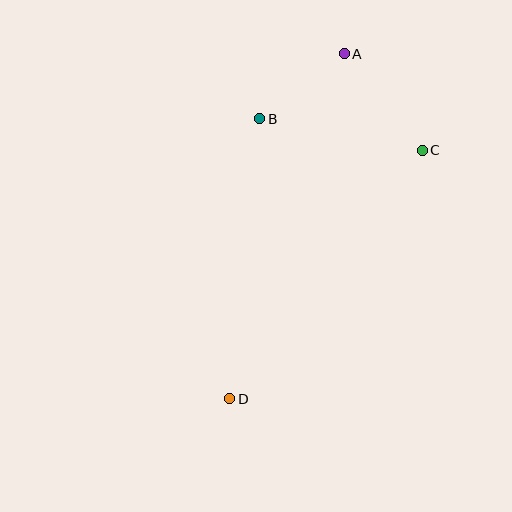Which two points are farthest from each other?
Points A and D are farthest from each other.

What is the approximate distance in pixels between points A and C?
The distance between A and C is approximately 124 pixels.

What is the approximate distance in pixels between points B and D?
The distance between B and D is approximately 282 pixels.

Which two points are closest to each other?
Points A and B are closest to each other.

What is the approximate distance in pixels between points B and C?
The distance between B and C is approximately 165 pixels.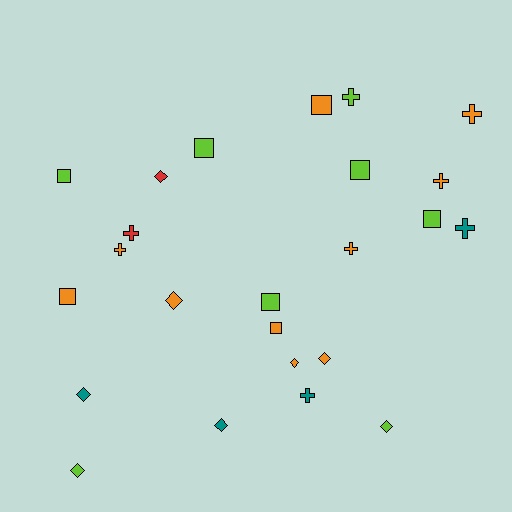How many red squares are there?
There are no red squares.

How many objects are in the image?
There are 24 objects.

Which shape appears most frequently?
Diamond, with 8 objects.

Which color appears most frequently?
Orange, with 10 objects.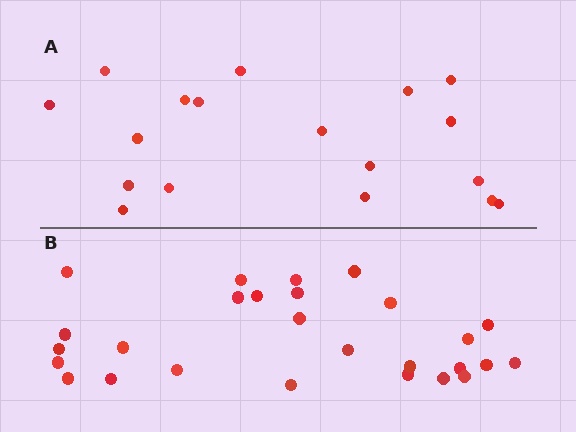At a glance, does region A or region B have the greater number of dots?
Region B (the bottom region) has more dots.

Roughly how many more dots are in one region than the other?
Region B has roughly 8 or so more dots than region A.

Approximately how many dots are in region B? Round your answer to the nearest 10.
About 30 dots. (The exact count is 27, which rounds to 30.)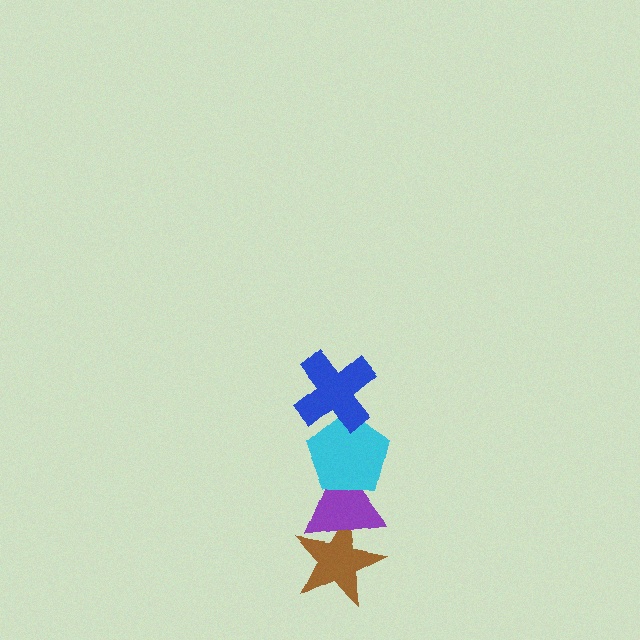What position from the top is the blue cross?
The blue cross is 1st from the top.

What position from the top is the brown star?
The brown star is 4th from the top.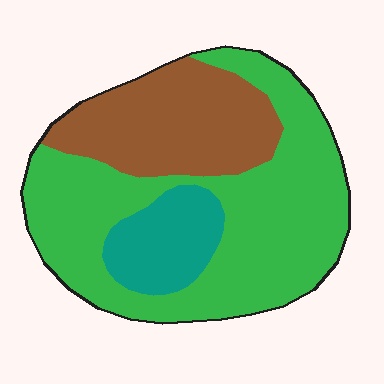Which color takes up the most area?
Green, at roughly 60%.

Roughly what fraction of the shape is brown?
Brown takes up about one quarter (1/4) of the shape.